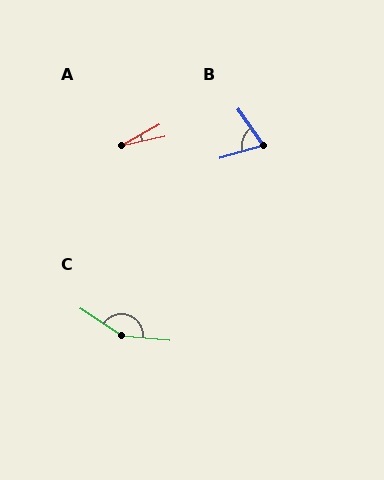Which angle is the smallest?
A, at approximately 16 degrees.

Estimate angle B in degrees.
Approximately 71 degrees.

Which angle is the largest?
C, at approximately 152 degrees.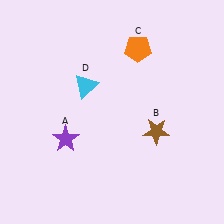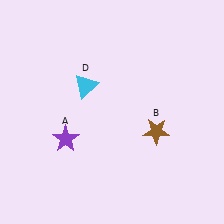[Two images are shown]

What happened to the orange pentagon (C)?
The orange pentagon (C) was removed in Image 2. It was in the top-right area of Image 1.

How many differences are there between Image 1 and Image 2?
There is 1 difference between the two images.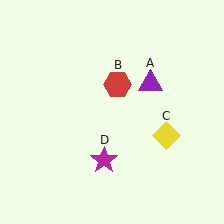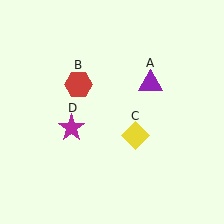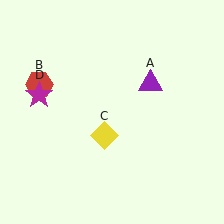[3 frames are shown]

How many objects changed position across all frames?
3 objects changed position: red hexagon (object B), yellow diamond (object C), magenta star (object D).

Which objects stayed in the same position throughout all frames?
Purple triangle (object A) remained stationary.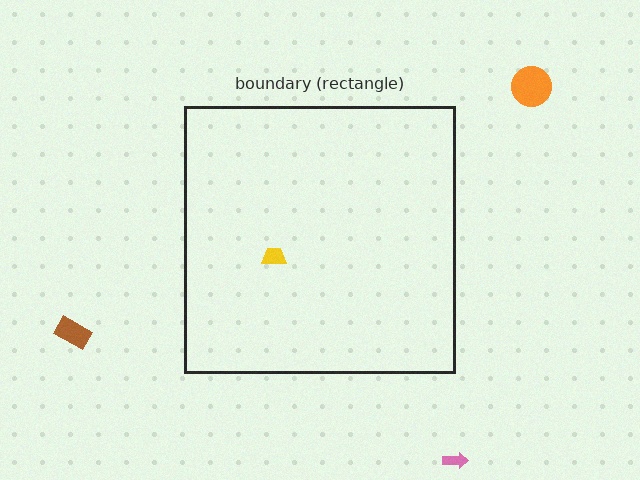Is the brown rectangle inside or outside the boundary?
Outside.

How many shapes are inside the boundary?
1 inside, 3 outside.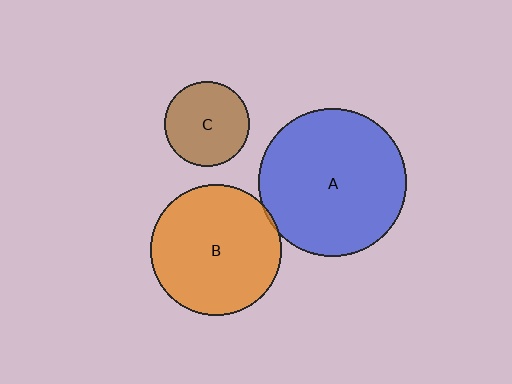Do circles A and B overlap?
Yes.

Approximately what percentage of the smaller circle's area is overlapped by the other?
Approximately 5%.